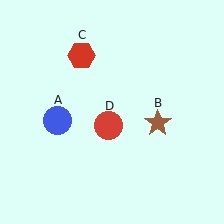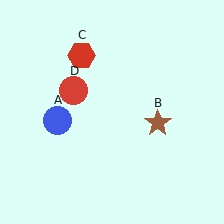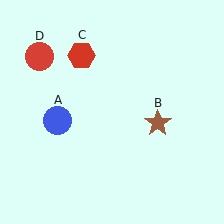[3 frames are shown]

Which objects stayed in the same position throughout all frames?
Blue circle (object A) and brown star (object B) and red hexagon (object C) remained stationary.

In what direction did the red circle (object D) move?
The red circle (object D) moved up and to the left.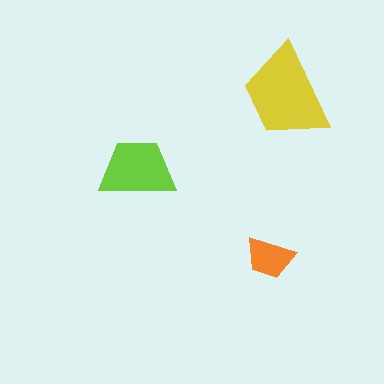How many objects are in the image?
There are 3 objects in the image.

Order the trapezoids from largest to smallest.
the yellow one, the lime one, the orange one.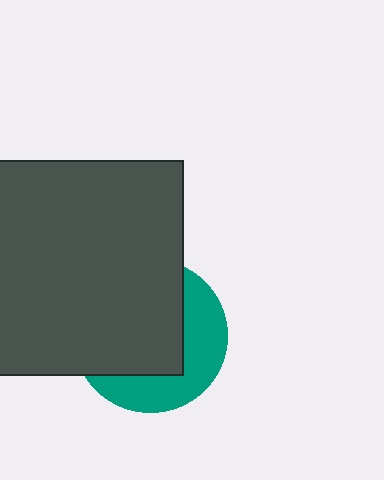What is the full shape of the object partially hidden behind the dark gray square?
The partially hidden object is a teal circle.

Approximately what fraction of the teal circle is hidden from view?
Roughly 61% of the teal circle is hidden behind the dark gray square.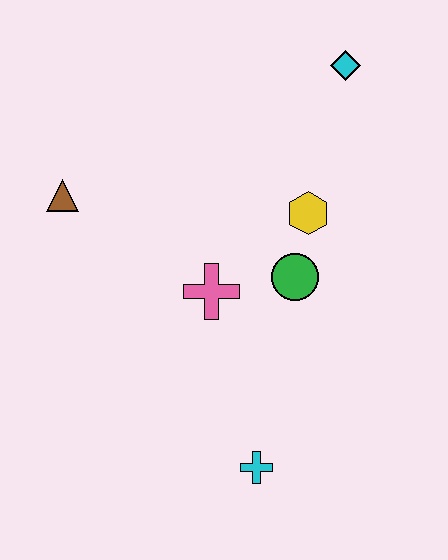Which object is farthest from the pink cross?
The cyan diamond is farthest from the pink cross.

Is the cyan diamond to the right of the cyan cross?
Yes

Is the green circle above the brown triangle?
No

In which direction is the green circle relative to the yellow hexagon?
The green circle is below the yellow hexagon.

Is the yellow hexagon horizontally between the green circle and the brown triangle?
No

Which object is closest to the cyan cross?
The pink cross is closest to the cyan cross.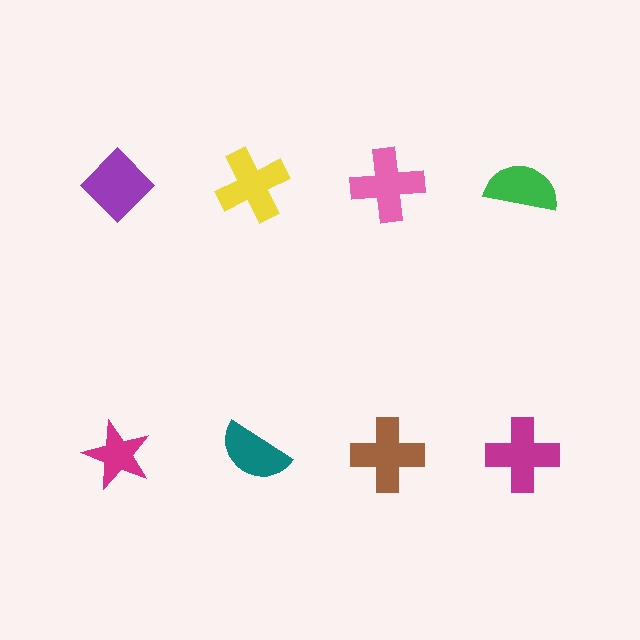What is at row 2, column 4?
A magenta cross.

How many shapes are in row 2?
4 shapes.